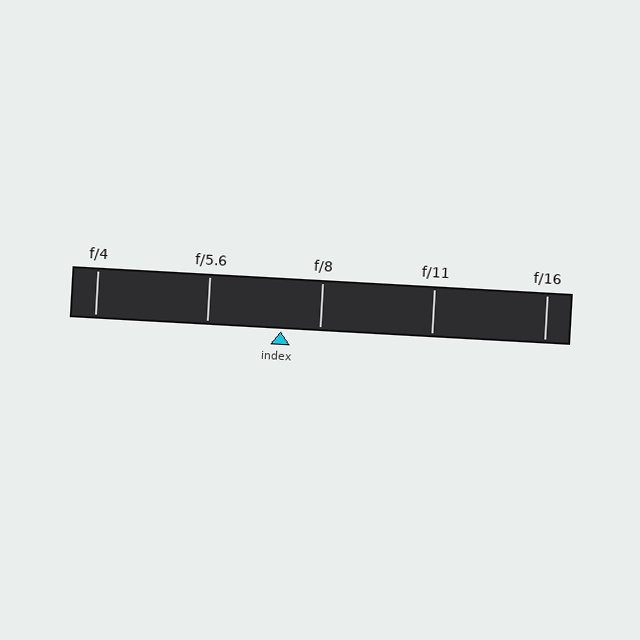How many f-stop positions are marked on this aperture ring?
There are 5 f-stop positions marked.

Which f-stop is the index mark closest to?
The index mark is closest to f/8.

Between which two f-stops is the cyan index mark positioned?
The index mark is between f/5.6 and f/8.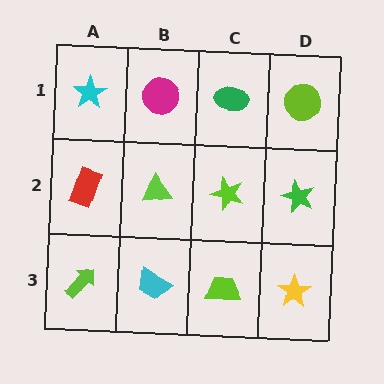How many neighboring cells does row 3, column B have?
3.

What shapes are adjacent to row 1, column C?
A lime star (row 2, column C), a magenta circle (row 1, column B), a lime circle (row 1, column D).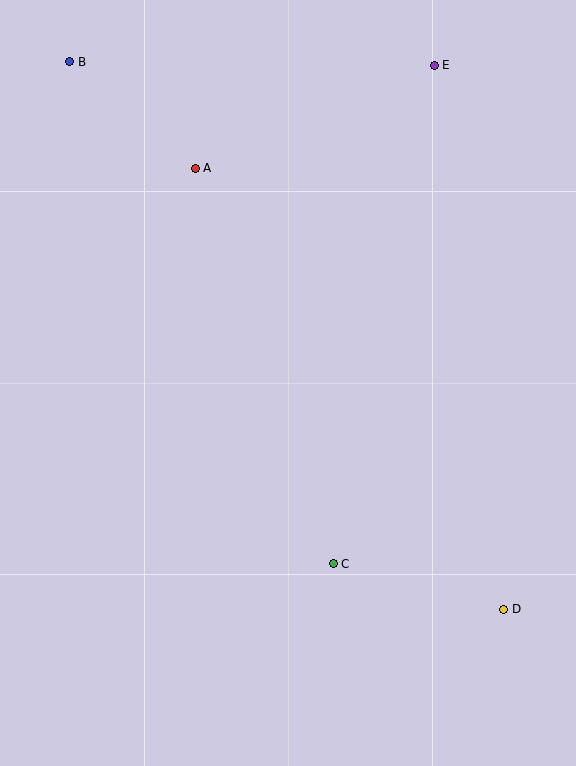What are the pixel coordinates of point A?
Point A is at (195, 168).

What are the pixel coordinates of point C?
Point C is at (333, 564).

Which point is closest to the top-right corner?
Point E is closest to the top-right corner.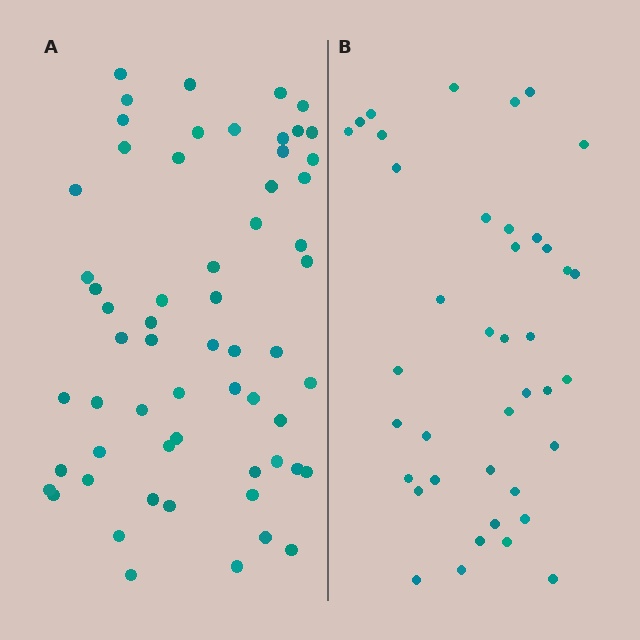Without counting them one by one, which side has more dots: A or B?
Region A (the left region) has more dots.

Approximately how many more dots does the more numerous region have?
Region A has approximately 20 more dots than region B.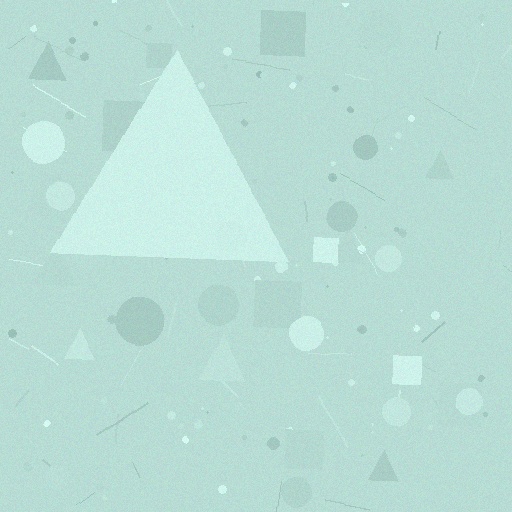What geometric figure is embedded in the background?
A triangle is embedded in the background.